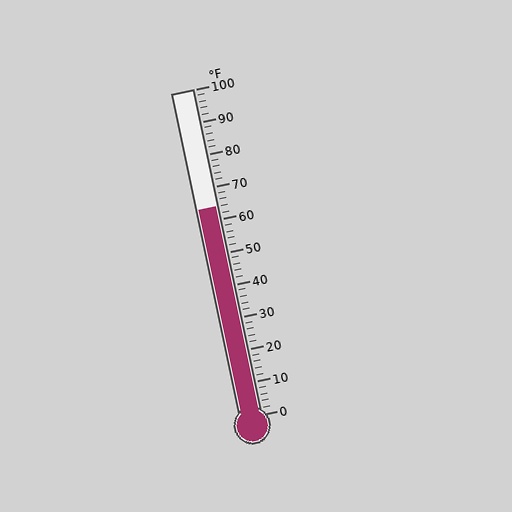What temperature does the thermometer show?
The thermometer shows approximately 64°F.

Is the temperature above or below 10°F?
The temperature is above 10°F.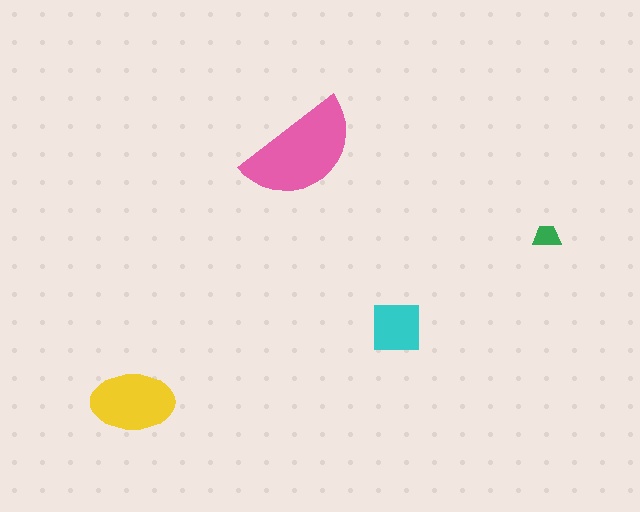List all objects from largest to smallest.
The pink semicircle, the yellow ellipse, the cyan square, the green trapezoid.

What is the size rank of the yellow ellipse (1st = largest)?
2nd.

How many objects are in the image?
There are 4 objects in the image.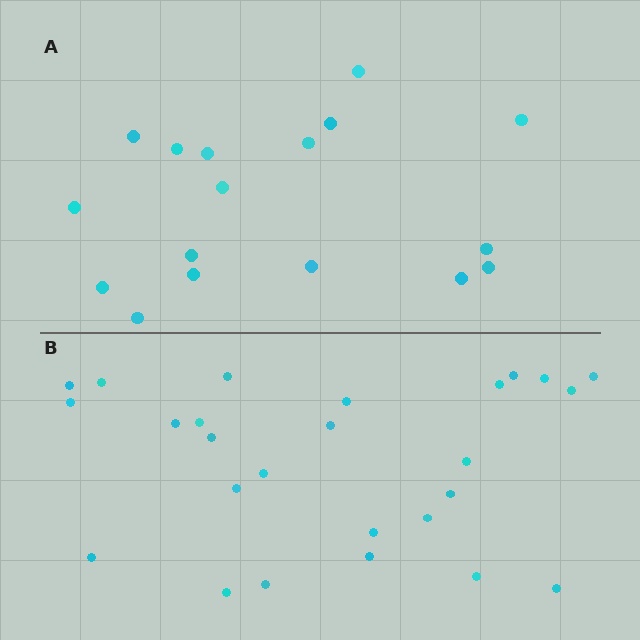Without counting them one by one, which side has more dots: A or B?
Region B (the bottom region) has more dots.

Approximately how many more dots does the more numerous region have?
Region B has roughly 8 or so more dots than region A.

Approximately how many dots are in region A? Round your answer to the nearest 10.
About 20 dots. (The exact count is 17, which rounds to 20.)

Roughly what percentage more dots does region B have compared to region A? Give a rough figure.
About 55% more.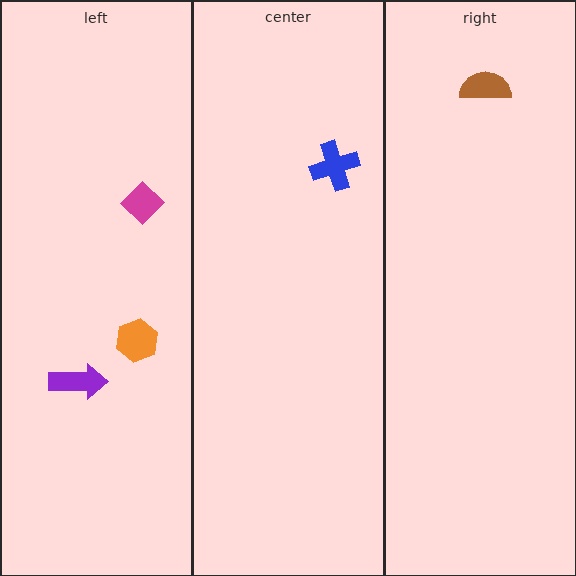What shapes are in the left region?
The orange hexagon, the purple arrow, the magenta diamond.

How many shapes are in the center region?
1.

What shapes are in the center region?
The blue cross.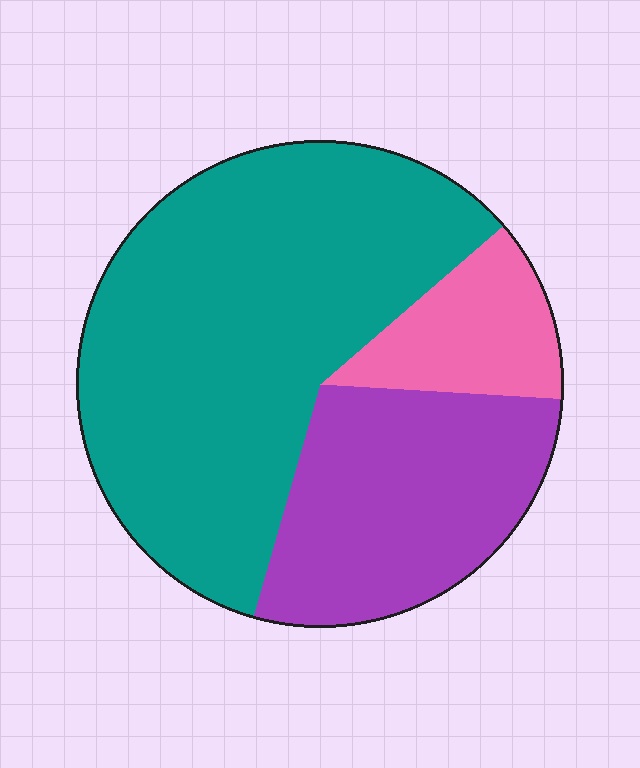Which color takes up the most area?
Teal, at roughly 60%.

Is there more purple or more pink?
Purple.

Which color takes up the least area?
Pink, at roughly 10%.